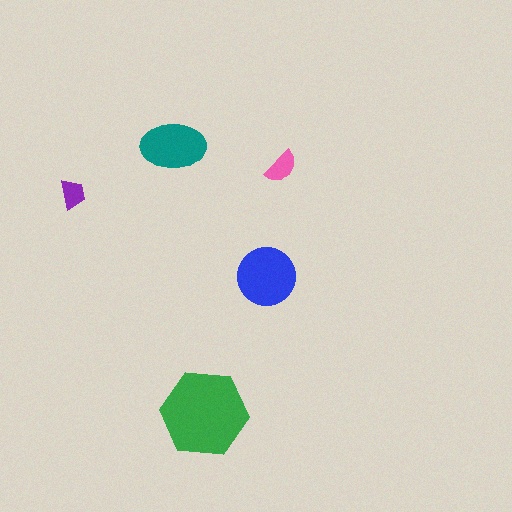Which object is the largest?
The green hexagon.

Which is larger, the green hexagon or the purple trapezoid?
The green hexagon.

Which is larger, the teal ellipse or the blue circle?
The blue circle.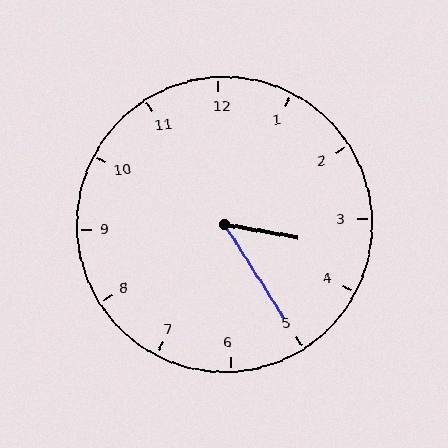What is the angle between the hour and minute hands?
Approximately 48 degrees.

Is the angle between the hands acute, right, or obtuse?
It is acute.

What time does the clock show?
3:25.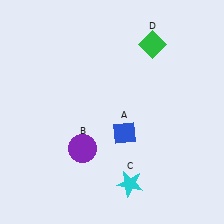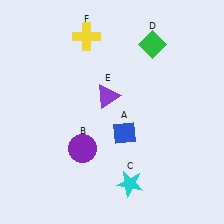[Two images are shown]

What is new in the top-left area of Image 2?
A purple triangle (E) was added in the top-left area of Image 2.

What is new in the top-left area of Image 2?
A yellow cross (F) was added in the top-left area of Image 2.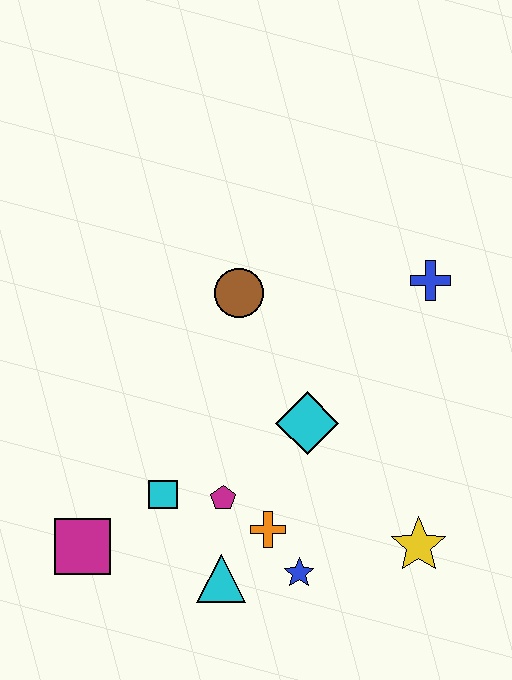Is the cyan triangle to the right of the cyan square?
Yes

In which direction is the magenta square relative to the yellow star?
The magenta square is to the left of the yellow star.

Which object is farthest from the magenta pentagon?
The blue cross is farthest from the magenta pentagon.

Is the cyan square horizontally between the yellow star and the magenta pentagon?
No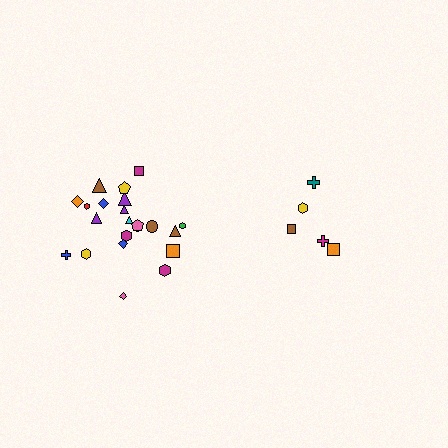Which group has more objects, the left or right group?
The left group.